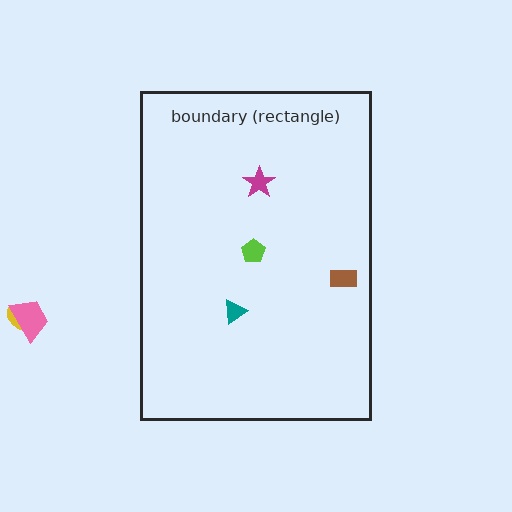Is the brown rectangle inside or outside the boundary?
Inside.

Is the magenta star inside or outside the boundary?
Inside.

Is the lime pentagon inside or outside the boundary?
Inside.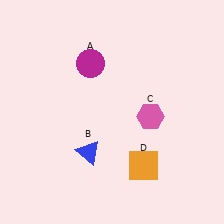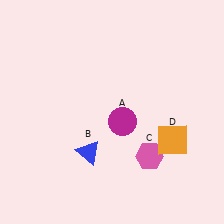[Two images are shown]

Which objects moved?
The objects that moved are: the magenta circle (A), the pink hexagon (C), the orange square (D).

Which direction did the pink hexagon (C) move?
The pink hexagon (C) moved down.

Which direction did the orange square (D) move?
The orange square (D) moved right.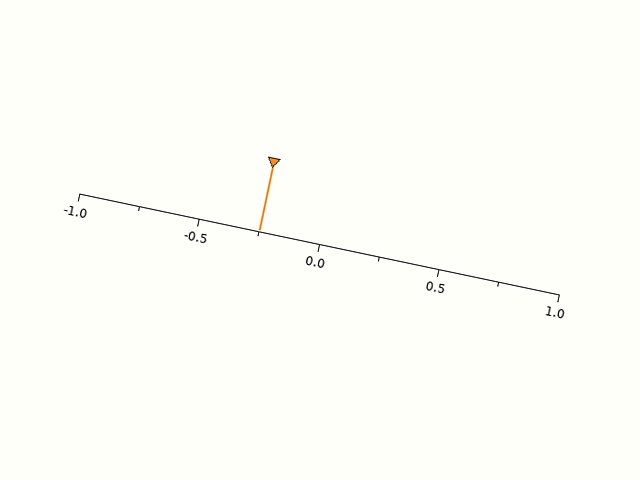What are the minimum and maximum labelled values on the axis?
The axis runs from -1.0 to 1.0.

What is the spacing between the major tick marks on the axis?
The major ticks are spaced 0.5 apart.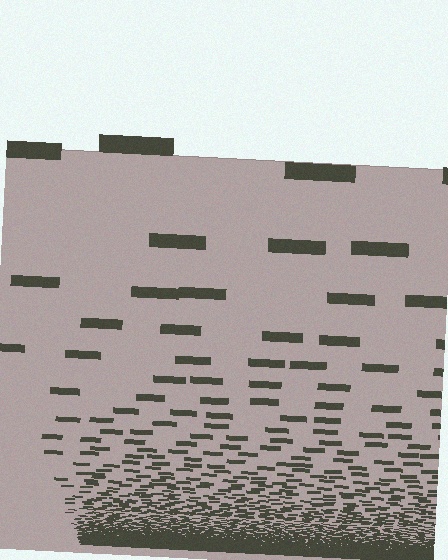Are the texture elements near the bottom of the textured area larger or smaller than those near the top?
Smaller. The gradient is inverted — elements near the bottom are smaller and denser.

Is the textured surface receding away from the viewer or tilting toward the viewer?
The surface appears to tilt toward the viewer. Texture elements get larger and sparser toward the top.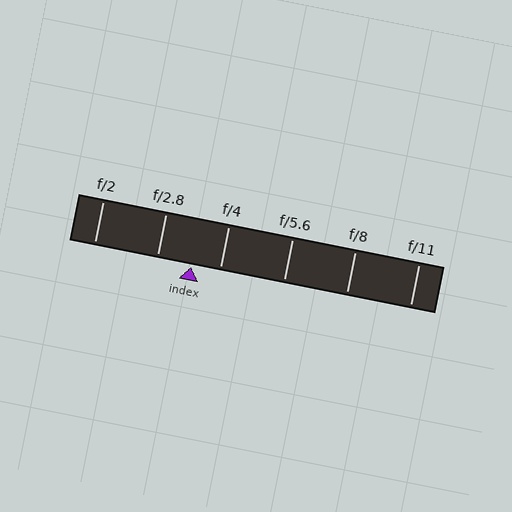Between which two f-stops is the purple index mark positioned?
The index mark is between f/2.8 and f/4.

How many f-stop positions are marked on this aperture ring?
There are 6 f-stop positions marked.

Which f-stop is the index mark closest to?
The index mark is closest to f/4.